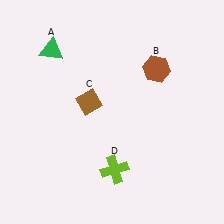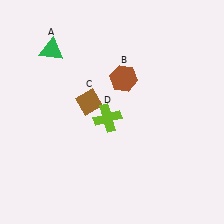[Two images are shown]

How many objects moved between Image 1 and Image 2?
2 objects moved between the two images.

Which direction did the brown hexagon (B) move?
The brown hexagon (B) moved left.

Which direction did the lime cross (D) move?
The lime cross (D) moved up.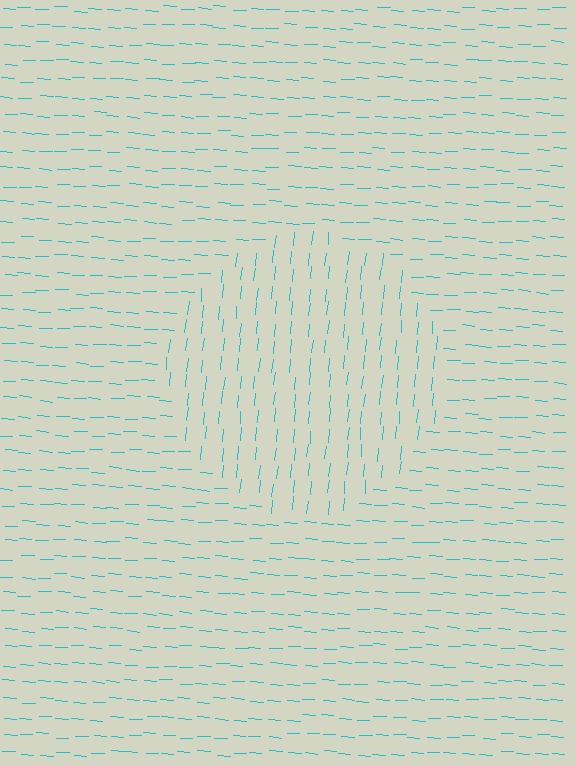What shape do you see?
I see a circle.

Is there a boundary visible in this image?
Yes, there is a texture boundary formed by a change in line orientation.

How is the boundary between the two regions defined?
The boundary is defined purely by a change in line orientation (approximately 88 degrees difference). All lines are the same color and thickness.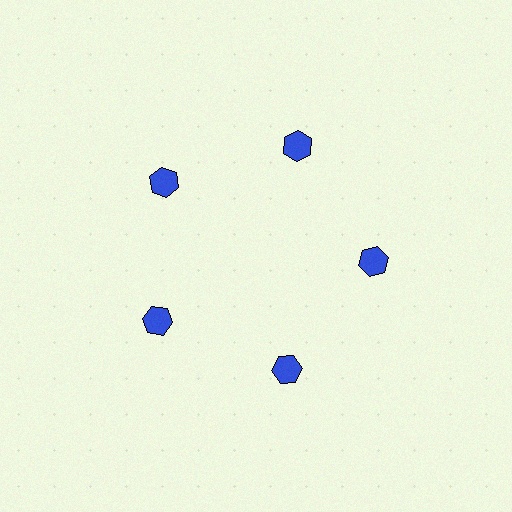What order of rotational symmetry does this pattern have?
This pattern has 5-fold rotational symmetry.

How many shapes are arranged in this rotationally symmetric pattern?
There are 5 shapes, arranged in 5 groups of 1.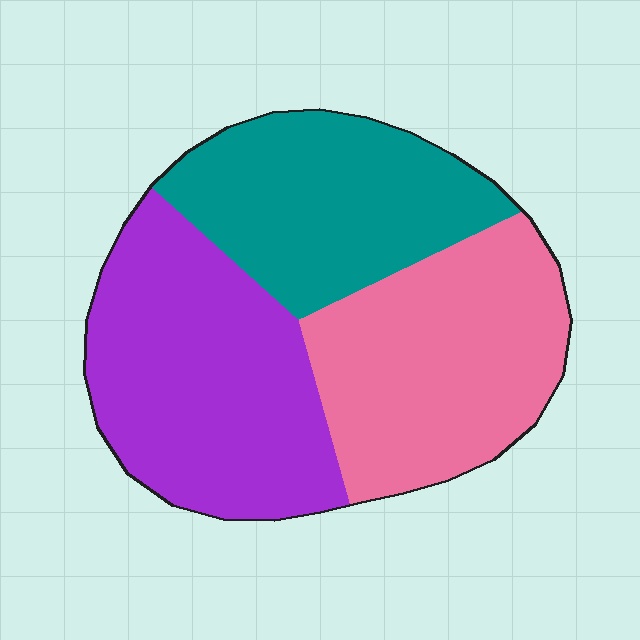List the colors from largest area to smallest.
From largest to smallest: purple, pink, teal.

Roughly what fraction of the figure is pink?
Pink takes up between a third and a half of the figure.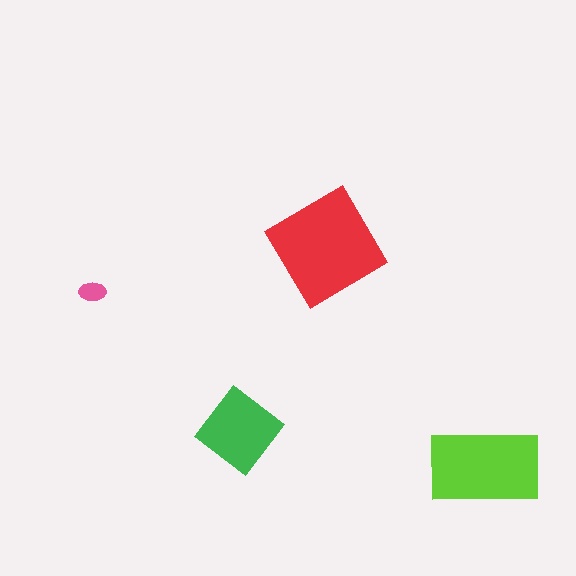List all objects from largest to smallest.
The red diamond, the lime rectangle, the green diamond, the pink ellipse.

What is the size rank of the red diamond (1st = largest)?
1st.